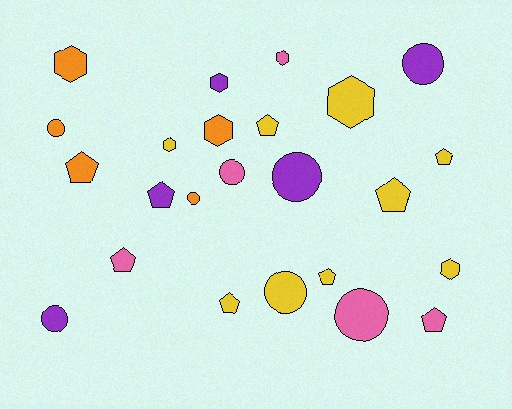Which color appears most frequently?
Yellow, with 9 objects.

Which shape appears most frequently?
Pentagon, with 9 objects.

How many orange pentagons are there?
There is 1 orange pentagon.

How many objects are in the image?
There are 24 objects.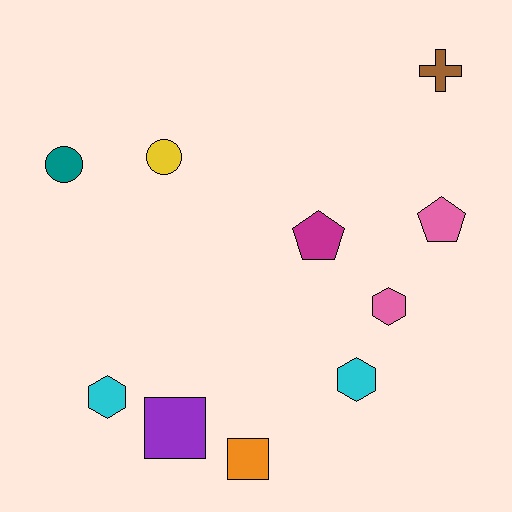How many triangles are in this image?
There are no triangles.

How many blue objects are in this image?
There are no blue objects.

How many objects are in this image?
There are 10 objects.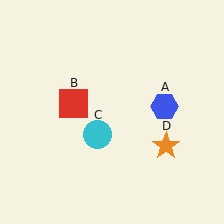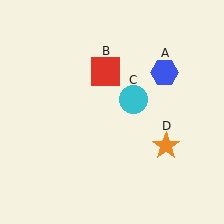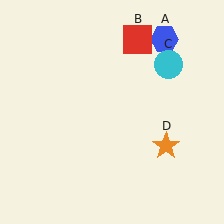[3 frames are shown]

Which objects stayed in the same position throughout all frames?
Orange star (object D) remained stationary.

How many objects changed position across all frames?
3 objects changed position: blue hexagon (object A), red square (object B), cyan circle (object C).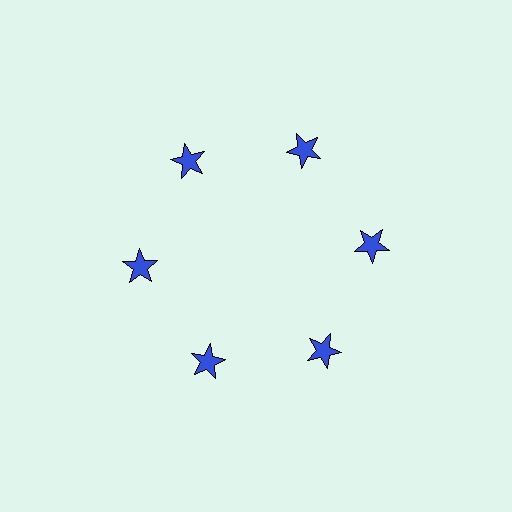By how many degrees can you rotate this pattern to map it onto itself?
The pattern maps onto itself every 60 degrees of rotation.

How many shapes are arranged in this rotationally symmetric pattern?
There are 6 shapes, arranged in 6 groups of 1.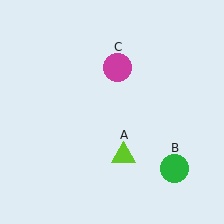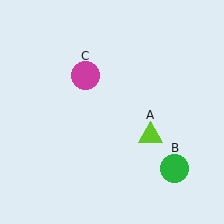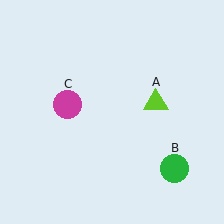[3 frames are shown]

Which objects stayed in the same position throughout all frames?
Green circle (object B) remained stationary.